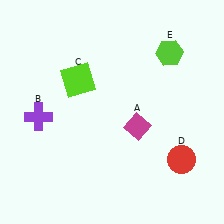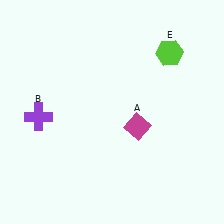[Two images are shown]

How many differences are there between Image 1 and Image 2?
There are 2 differences between the two images.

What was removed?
The red circle (D), the lime square (C) were removed in Image 2.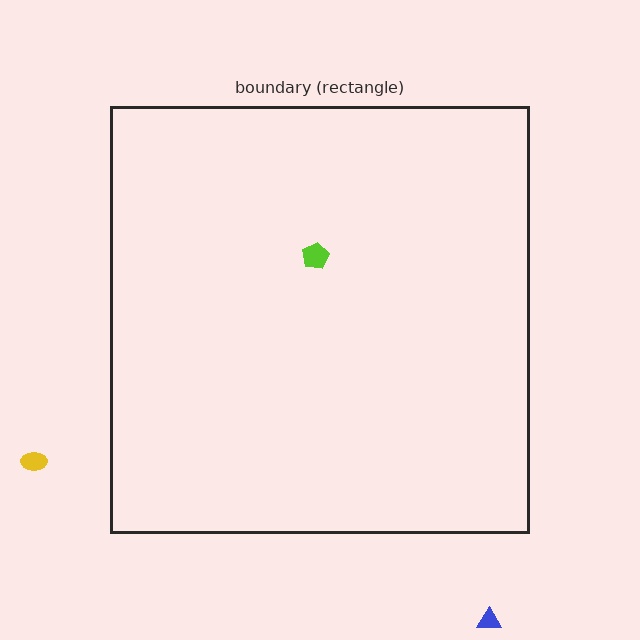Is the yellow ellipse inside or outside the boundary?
Outside.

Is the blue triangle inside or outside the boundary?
Outside.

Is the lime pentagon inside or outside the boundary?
Inside.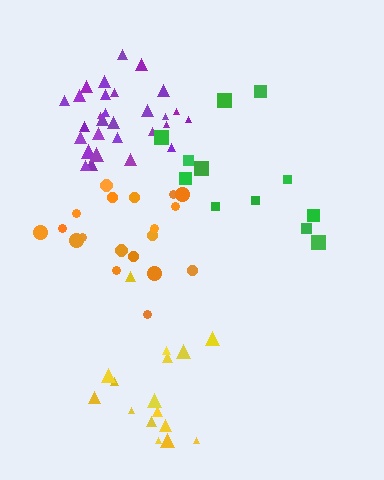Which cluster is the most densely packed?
Purple.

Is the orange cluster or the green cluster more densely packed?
Orange.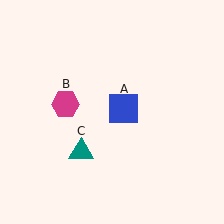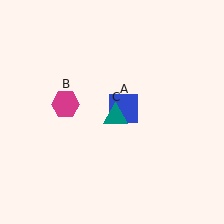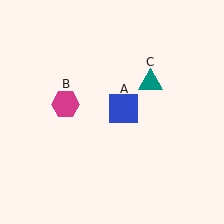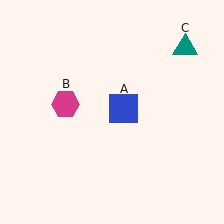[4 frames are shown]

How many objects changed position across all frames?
1 object changed position: teal triangle (object C).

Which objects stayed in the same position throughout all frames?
Blue square (object A) and magenta hexagon (object B) remained stationary.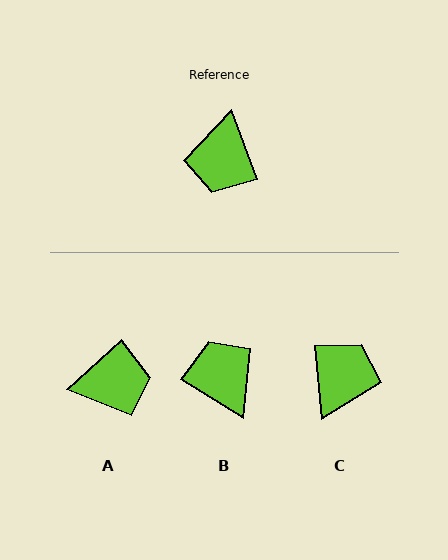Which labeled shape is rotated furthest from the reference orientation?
C, about 166 degrees away.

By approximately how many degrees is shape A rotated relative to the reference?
Approximately 112 degrees counter-clockwise.